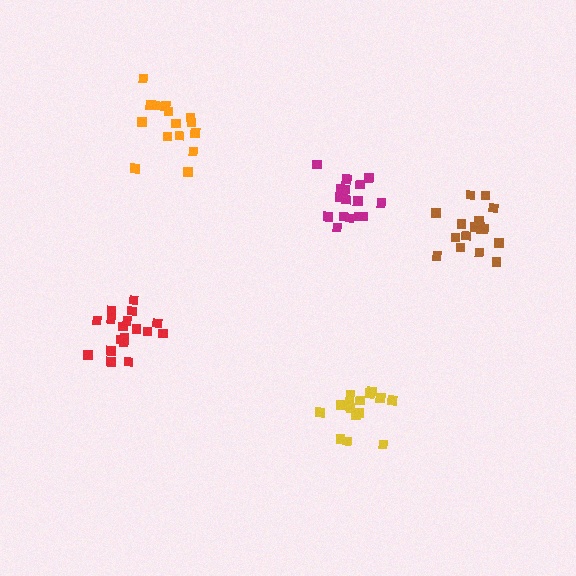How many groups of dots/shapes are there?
There are 5 groups.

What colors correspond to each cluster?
The clusters are colored: yellow, magenta, red, orange, brown.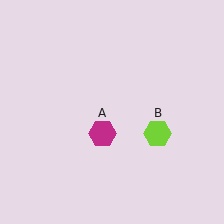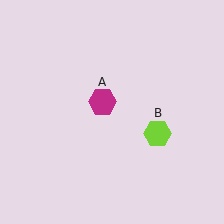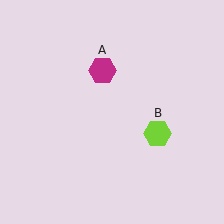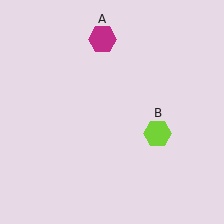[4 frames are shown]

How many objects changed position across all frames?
1 object changed position: magenta hexagon (object A).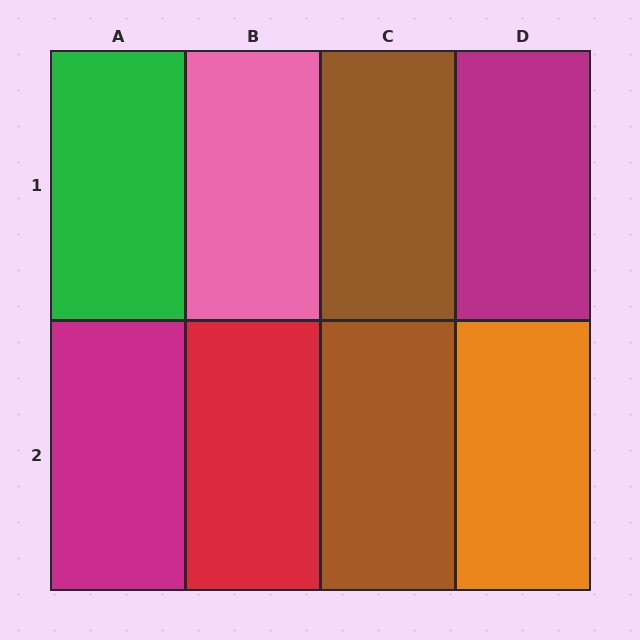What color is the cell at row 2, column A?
Magenta.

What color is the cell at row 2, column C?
Brown.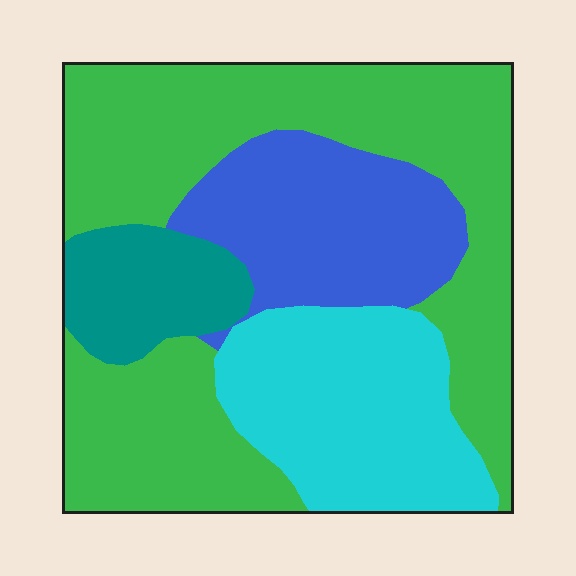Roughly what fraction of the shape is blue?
Blue covers around 20% of the shape.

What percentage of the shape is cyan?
Cyan takes up less than a quarter of the shape.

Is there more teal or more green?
Green.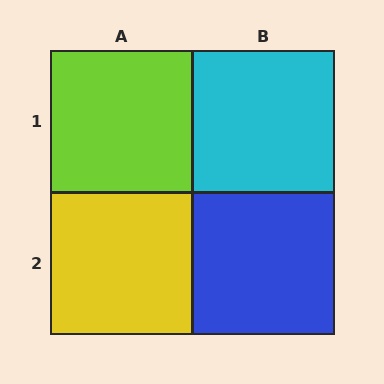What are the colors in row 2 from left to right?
Yellow, blue.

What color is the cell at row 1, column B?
Cyan.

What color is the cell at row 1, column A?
Lime.